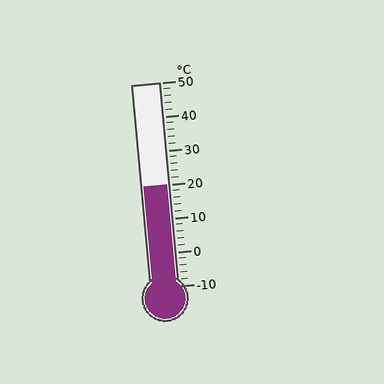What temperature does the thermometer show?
The thermometer shows approximately 20°C.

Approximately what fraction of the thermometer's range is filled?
The thermometer is filled to approximately 50% of its range.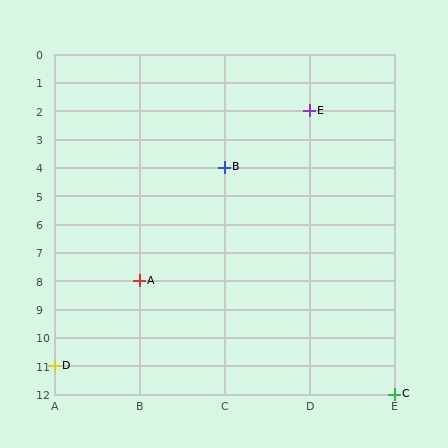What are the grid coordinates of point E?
Point E is at grid coordinates (D, 2).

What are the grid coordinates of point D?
Point D is at grid coordinates (A, 11).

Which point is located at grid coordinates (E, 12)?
Point C is at (E, 12).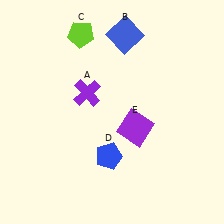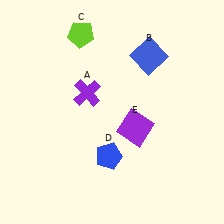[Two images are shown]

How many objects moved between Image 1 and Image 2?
1 object moved between the two images.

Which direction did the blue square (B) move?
The blue square (B) moved right.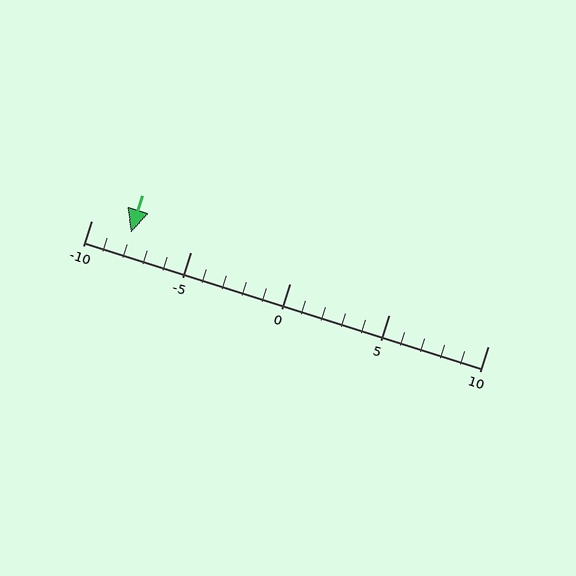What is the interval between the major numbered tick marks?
The major tick marks are spaced 5 units apart.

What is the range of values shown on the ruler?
The ruler shows values from -10 to 10.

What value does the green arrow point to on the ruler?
The green arrow points to approximately -8.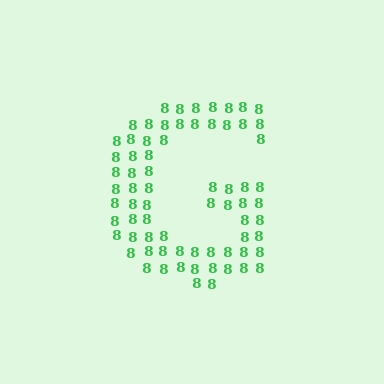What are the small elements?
The small elements are digit 8's.